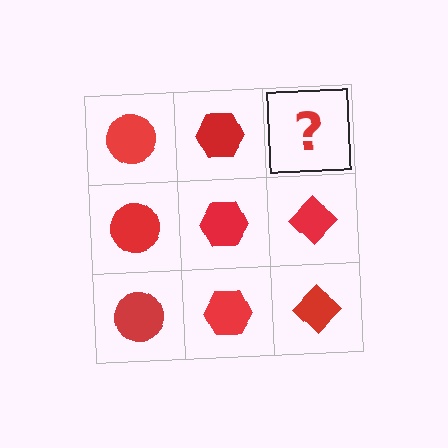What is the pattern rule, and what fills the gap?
The rule is that each column has a consistent shape. The gap should be filled with a red diamond.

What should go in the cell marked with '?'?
The missing cell should contain a red diamond.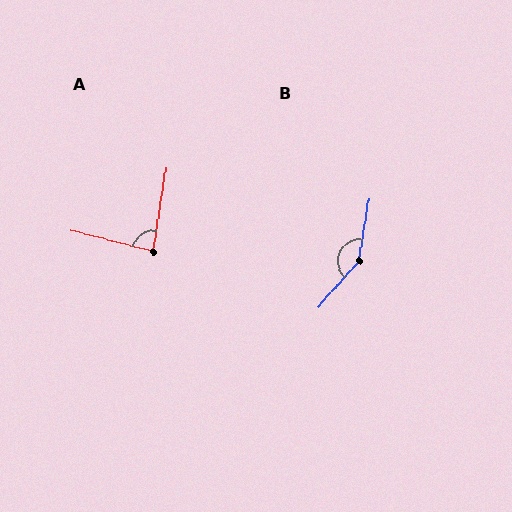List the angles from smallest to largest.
A (84°), B (148°).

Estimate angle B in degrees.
Approximately 148 degrees.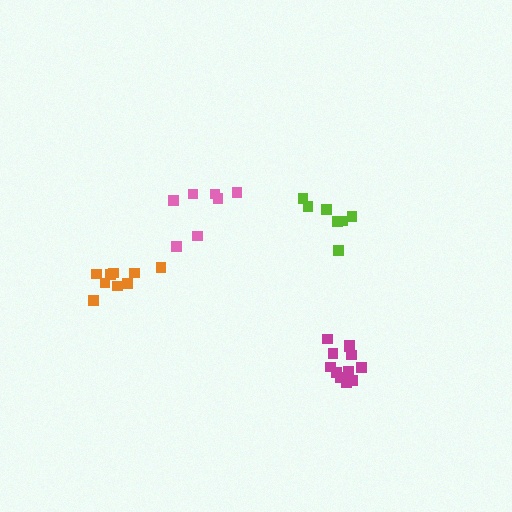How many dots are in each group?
Group 1: 12 dots, Group 2: 7 dots, Group 3: 7 dots, Group 4: 9 dots (35 total).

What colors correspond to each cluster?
The clusters are colored: magenta, pink, lime, orange.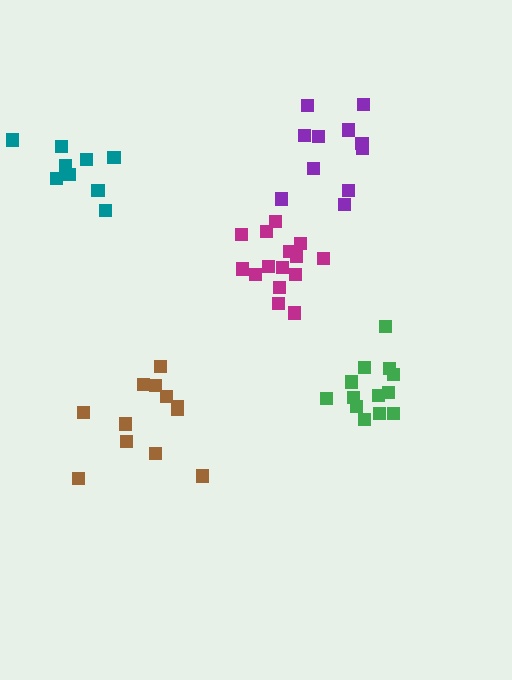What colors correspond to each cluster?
The clusters are colored: magenta, brown, teal, green, purple.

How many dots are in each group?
Group 1: 15 dots, Group 2: 12 dots, Group 3: 9 dots, Group 4: 13 dots, Group 5: 11 dots (60 total).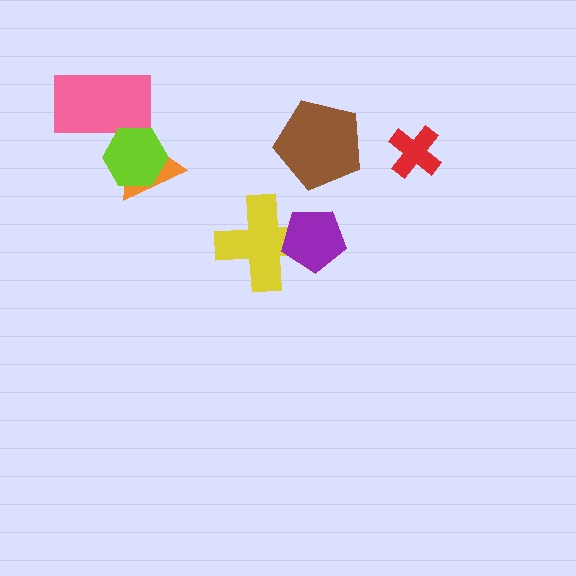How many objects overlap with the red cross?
0 objects overlap with the red cross.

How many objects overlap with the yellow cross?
1 object overlaps with the yellow cross.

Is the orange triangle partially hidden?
Yes, it is partially covered by another shape.